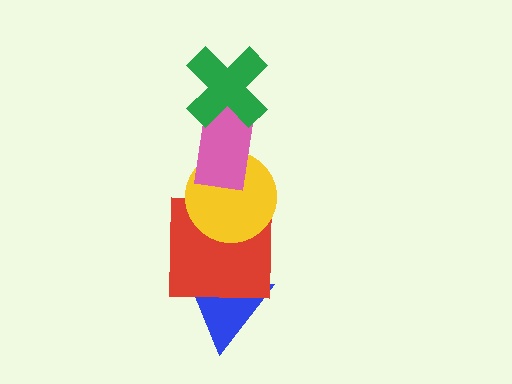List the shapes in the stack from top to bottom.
From top to bottom: the green cross, the pink rectangle, the yellow circle, the red square, the blue triangle.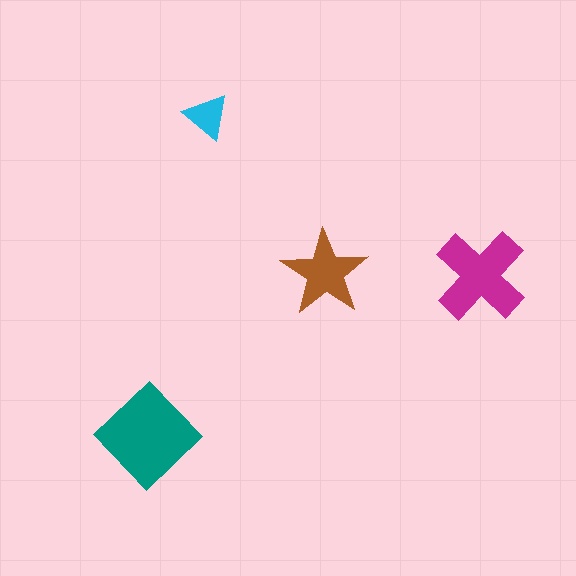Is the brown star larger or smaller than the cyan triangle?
Larger.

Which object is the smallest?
The cyan triangle.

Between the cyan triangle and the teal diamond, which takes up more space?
The teal diamond.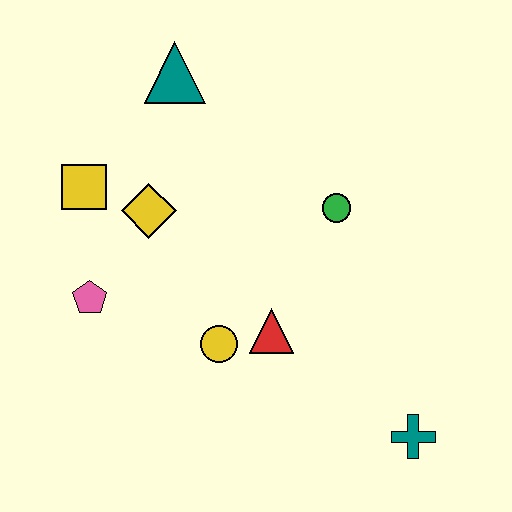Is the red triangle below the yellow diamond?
Yes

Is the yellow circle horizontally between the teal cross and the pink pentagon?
Yes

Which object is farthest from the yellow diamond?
The teal cross is farthest from the yellow diamond.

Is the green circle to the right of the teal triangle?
Yes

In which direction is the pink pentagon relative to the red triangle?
The pink pentagon is to the left of the red triangle.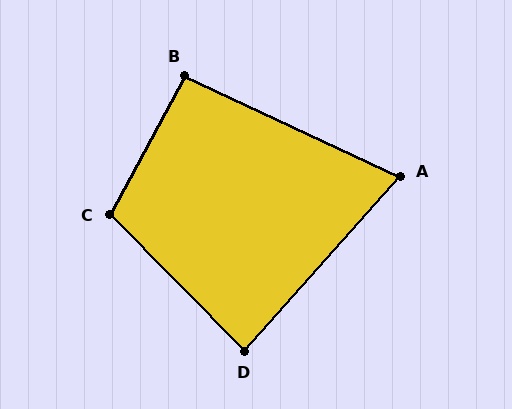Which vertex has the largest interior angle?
C, at approximately 107 degrees.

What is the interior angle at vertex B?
Approximately 94 degrees (approximately right).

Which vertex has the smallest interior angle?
A, at approximately 73 degrees.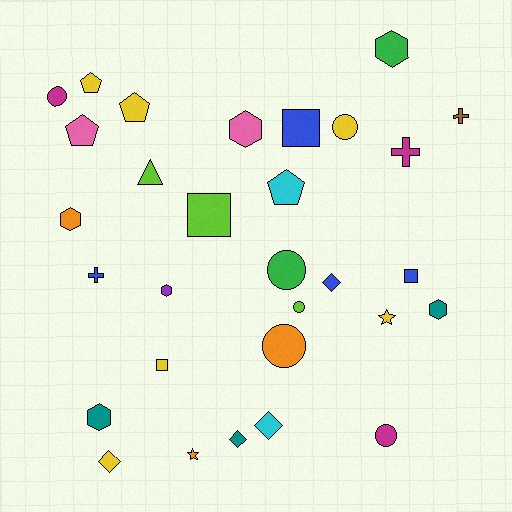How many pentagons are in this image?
There are 4 pentagons.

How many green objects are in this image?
There are 2 green objects.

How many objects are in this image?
There are 30 objects.